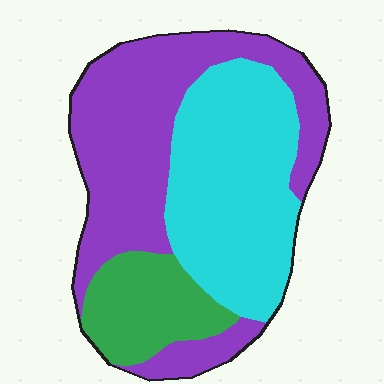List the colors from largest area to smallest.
From largest to smallest: purple, cyan, green.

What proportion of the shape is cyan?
Cyan covers 39% of the shape.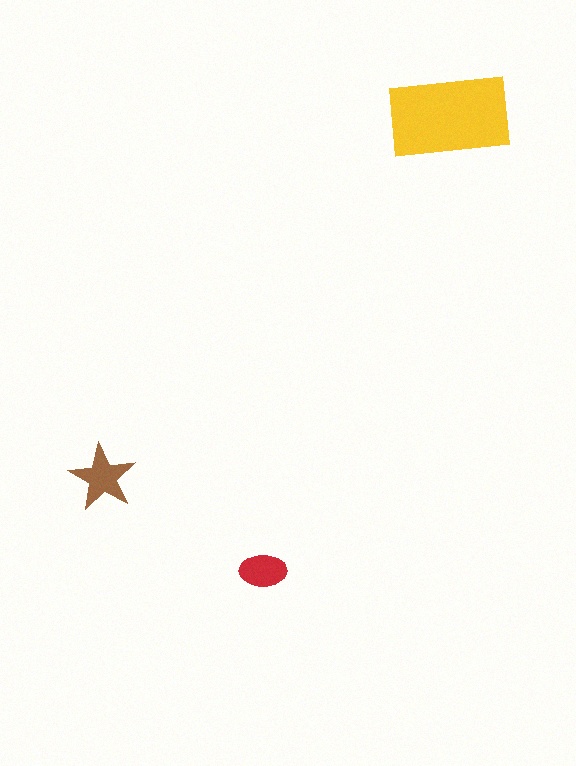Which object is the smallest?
The red ellipse.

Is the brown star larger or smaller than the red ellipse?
Larger.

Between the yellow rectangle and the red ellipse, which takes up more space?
The yellow rectangle.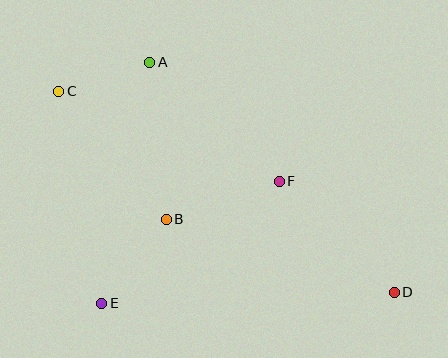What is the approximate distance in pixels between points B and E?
The distance between B and E is approximately 106 pixels.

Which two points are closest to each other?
Points A and C are closest to each other.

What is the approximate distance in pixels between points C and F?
The distance between C and F is approximately 238 pixels.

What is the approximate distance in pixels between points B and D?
The distance between B and D is approximately 239 pixels.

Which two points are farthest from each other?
Points C and D are farthest from each other.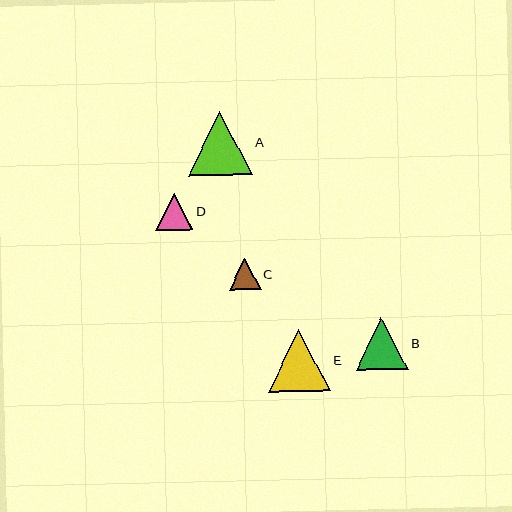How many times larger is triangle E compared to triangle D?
Triangle E is approximately 1.7 times the size of triangle D.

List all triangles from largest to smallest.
From largest to smallest: A, E, B, D, C.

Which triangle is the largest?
Triangle A is the largest with a size of approximately 64 pixels.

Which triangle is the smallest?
Triangle C is the smallest with a size of approximately 31 pixels.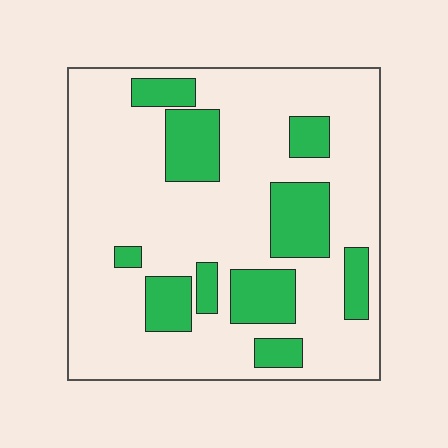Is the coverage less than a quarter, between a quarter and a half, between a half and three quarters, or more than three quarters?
Less than a quarter.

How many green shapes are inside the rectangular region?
10.